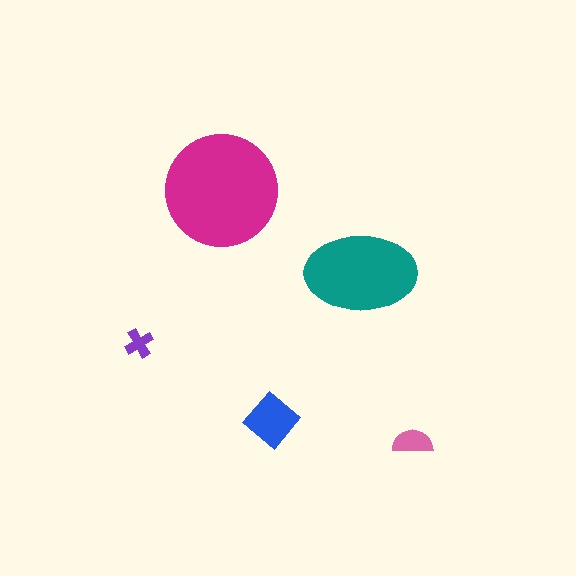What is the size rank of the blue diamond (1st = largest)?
3rd.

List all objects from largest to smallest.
The magenta circle, the teal ellipse, the blue diamond, the pink semicircle, the purple cross.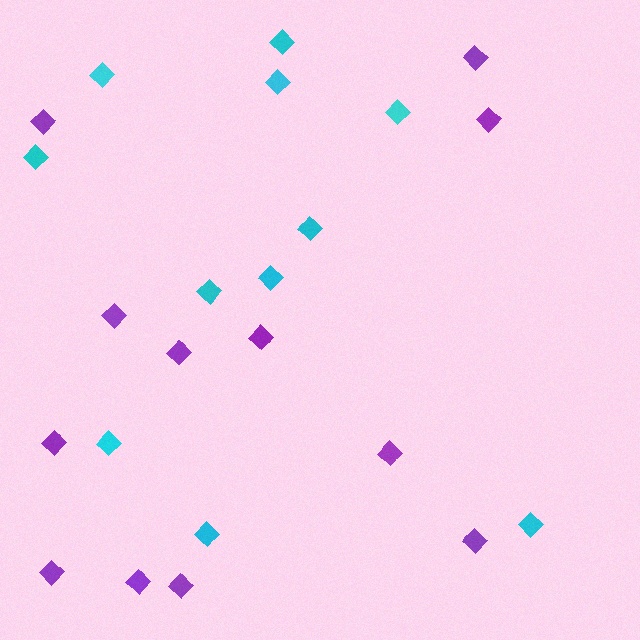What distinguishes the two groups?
There are 2 groups: one group of purple diamonds (12) and one group of cyan diamonds (11).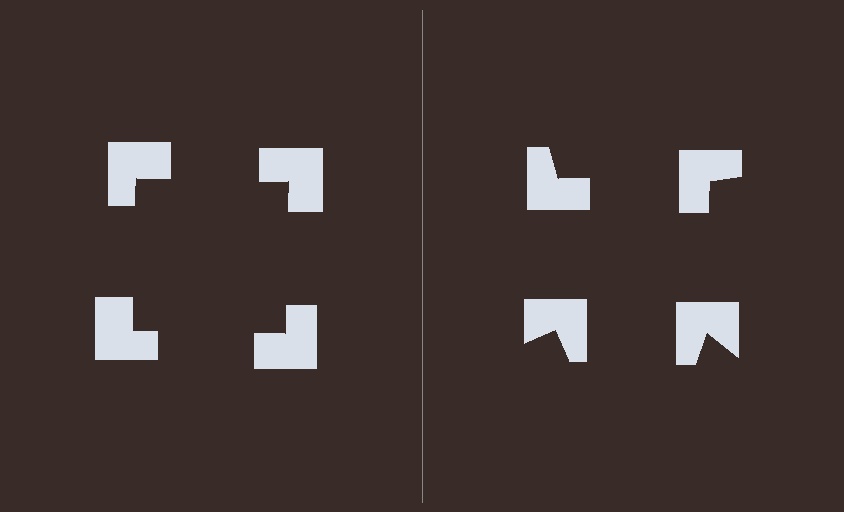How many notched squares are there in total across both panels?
8 — 4 on each side.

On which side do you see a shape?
An illusory square appears on the left side. On the right side the wedge cuts are rotated, so no coherent shape forms.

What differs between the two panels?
The notched squares are positioned identically on both sides; only the wedge orientations differ. On the left they align to a square; on the right they are misaligned.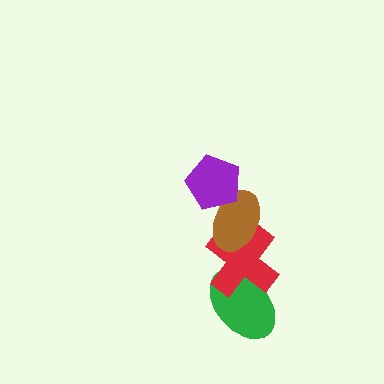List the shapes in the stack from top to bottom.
From top to bottom: the purple pentagon, the brown ellipse, the red cross, the green ellipse.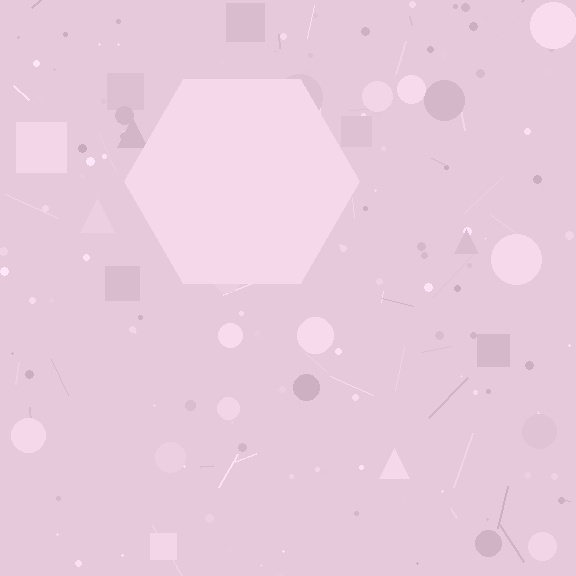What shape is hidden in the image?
A hexagon is hidden in the image.